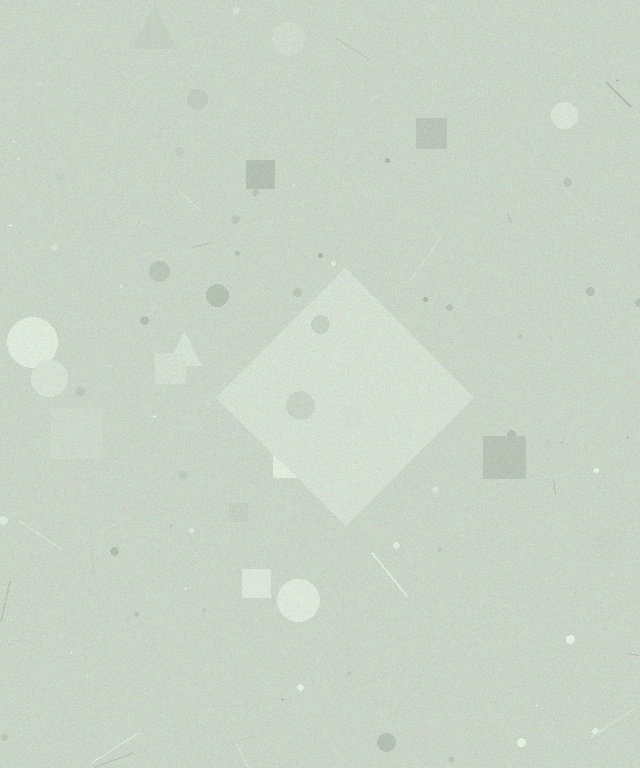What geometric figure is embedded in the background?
A diamond is embedded in the background.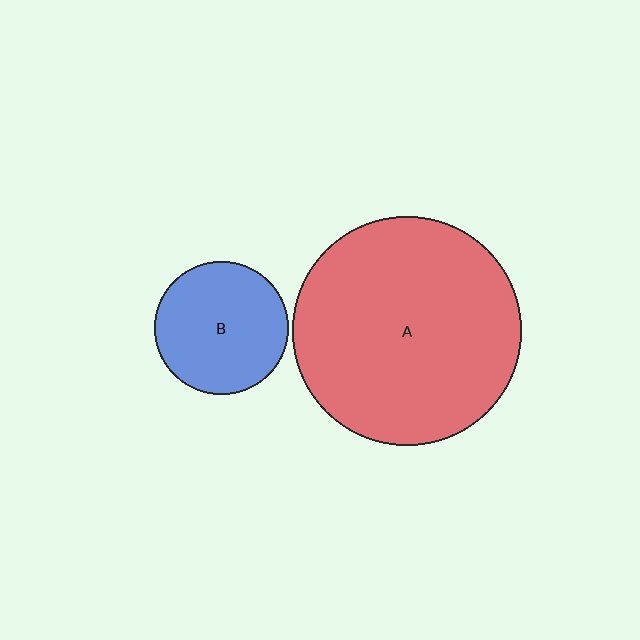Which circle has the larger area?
Circle A (red).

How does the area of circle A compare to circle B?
Approximately 2.9 times.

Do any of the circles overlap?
No, none of the circles overlap.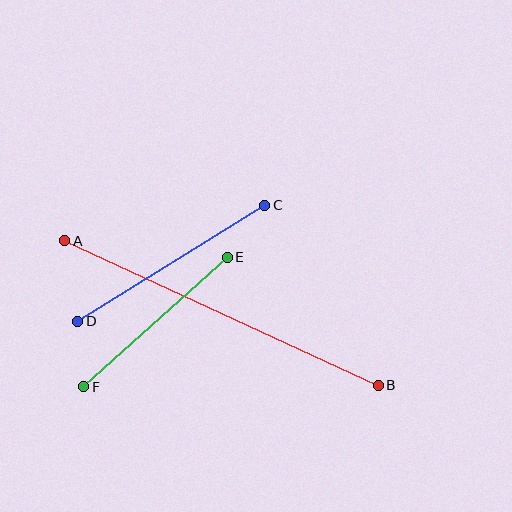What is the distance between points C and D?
The distance is approximately 220 pixels.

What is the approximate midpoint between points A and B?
The midpoint is at approximately (221, 313) pixels.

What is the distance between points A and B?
The distance is approximately 345 pixels.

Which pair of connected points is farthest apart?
Points A and B are farthest apart.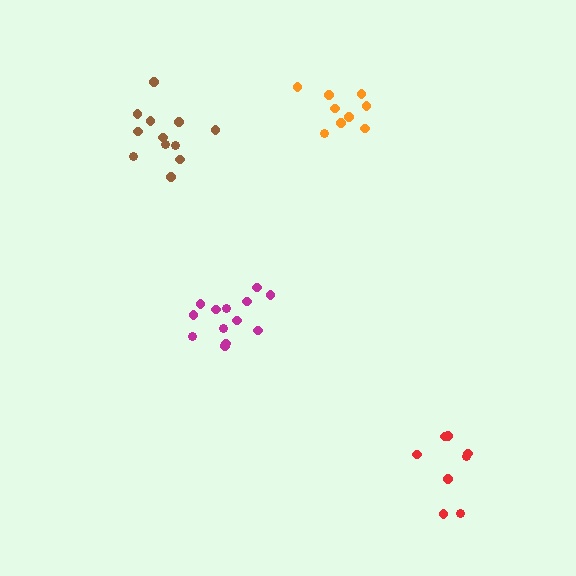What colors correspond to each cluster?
The clusters are colored: red, magenta, brown, orange.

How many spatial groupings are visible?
There are 4 spatial groupings.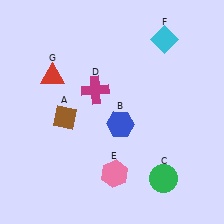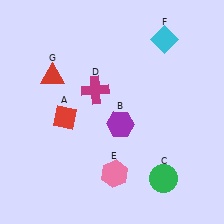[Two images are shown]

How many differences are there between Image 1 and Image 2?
There are 2 differences between the two images.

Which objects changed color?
A changed from brown to red. B changed from blue to purple.